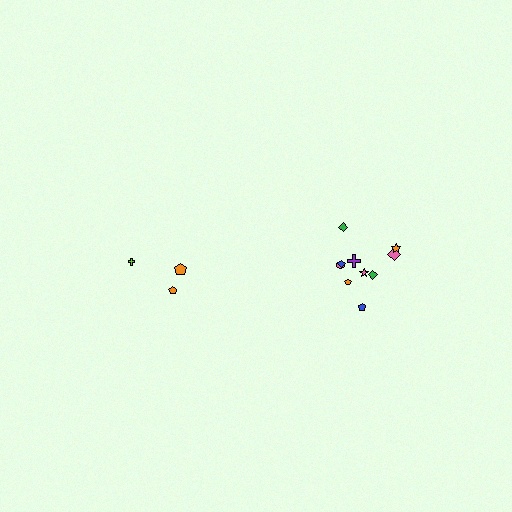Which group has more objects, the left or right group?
The right group.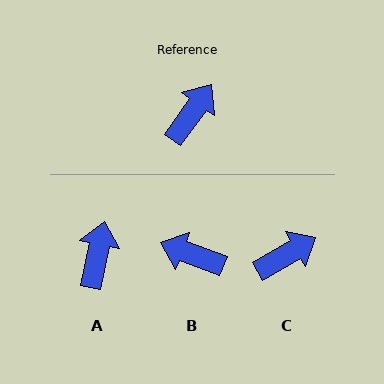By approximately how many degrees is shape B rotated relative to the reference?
Approximately 105 degrees counter-clockwise.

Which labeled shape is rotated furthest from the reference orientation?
B, about 105 degrees away.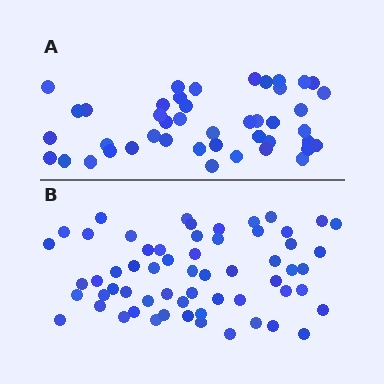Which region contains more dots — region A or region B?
Region B (the bottom region) has more dots.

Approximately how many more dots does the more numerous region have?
Region B has approximately 15 more dots than region A.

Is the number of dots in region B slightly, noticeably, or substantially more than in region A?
Region B has noticeably more, but not dramatically so. The ratio is roughly 1.4 to 1.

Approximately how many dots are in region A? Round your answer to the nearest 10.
About 40 dots. (The exact count is 44, which rounds to 40.)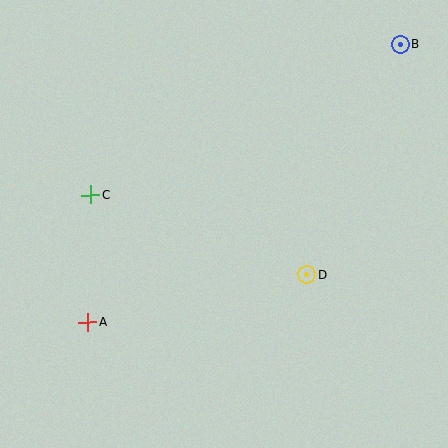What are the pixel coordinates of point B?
Point B is at (401, 45).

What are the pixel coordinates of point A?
Point A is at (88, 322).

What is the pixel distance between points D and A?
The distance between D and A is 224 pixels.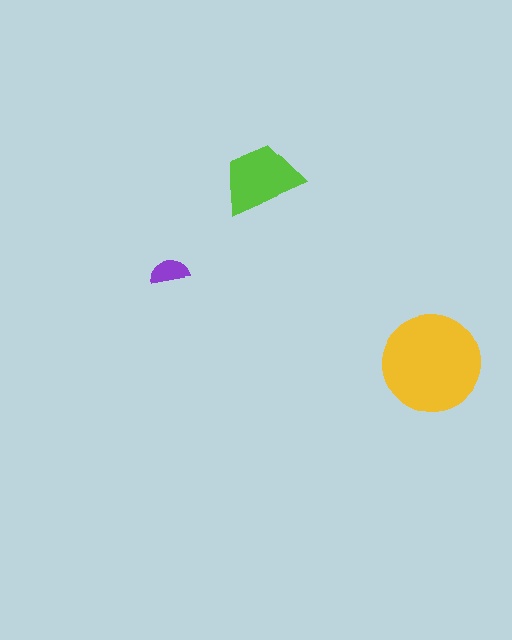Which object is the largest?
The yellow circle.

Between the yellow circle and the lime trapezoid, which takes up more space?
The yellow circle.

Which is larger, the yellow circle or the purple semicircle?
The yellow circle.